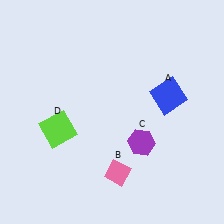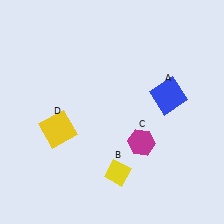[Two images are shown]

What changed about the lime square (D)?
In Image 1, D is lime. In Image 2, it changed to yellow.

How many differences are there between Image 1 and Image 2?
There are 3 differences between the two images.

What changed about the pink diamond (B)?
In Image 1, B is pink. In Image 2, it changed to yellow.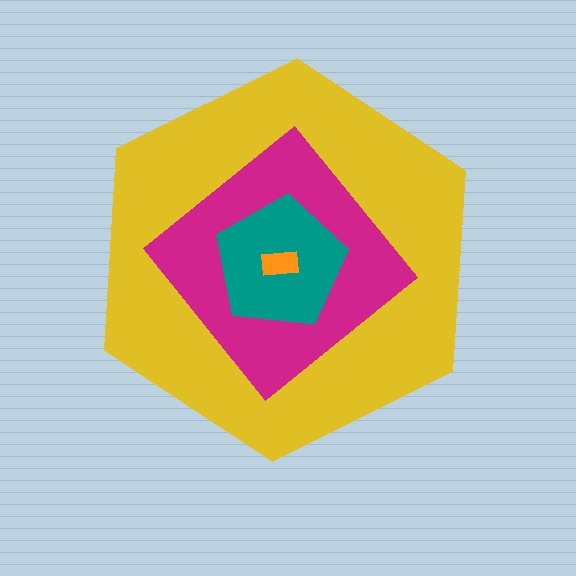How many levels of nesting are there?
4.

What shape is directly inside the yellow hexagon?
The magenta diamond.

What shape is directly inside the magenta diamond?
The teal pentagon.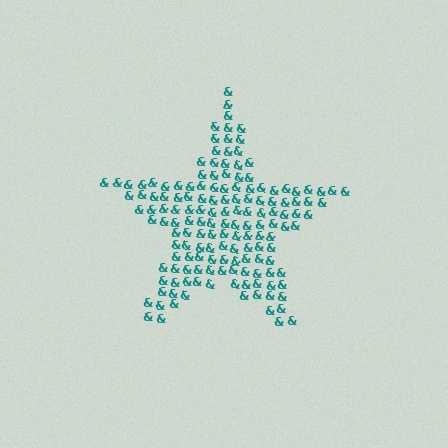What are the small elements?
The small elements are ampersands.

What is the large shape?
The large shape is a star.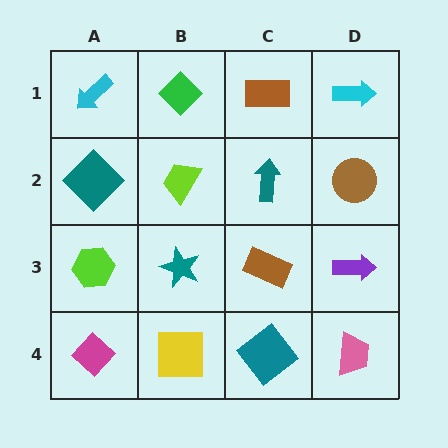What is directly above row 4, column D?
A purple arrow.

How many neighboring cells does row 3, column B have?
4.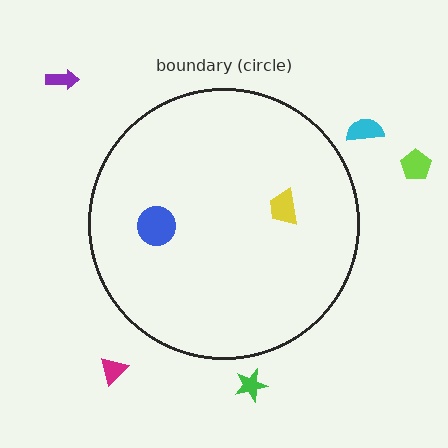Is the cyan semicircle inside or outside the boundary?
Outside.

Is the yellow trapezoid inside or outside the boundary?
Inside.